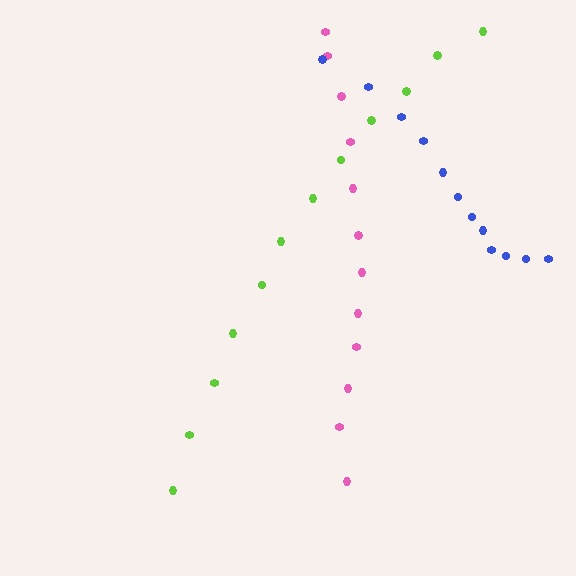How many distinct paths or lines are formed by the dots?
There are 3 distinct paths.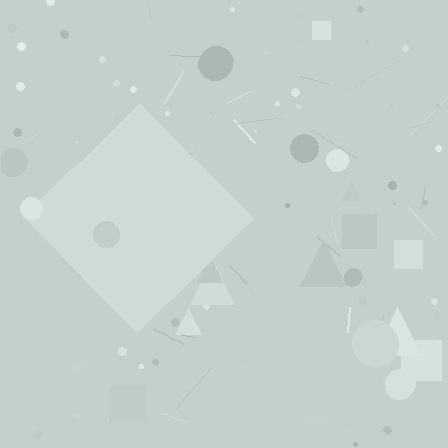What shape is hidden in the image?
A diamond is hidden in the image.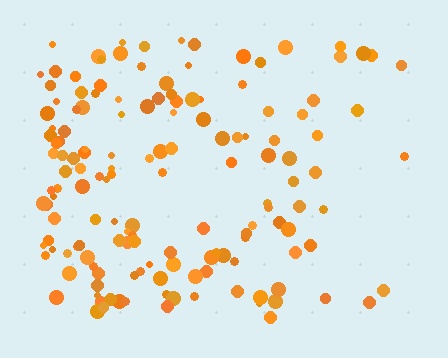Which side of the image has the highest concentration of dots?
The left.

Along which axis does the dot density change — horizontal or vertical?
Horizontal.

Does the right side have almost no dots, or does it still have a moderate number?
Still a moderate number, just noticeably fewer than the left.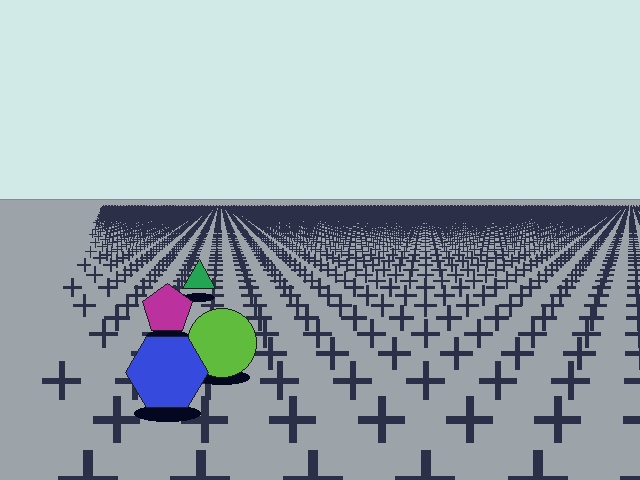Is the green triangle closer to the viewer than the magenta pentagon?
No. The magenta pentagon is closer — you can tell from the texture gradient: the ground texture is coarser near it.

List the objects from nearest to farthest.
From nearest to farthest: the blue hexagon, the lime circle, the magenta pentagon, the green triangle.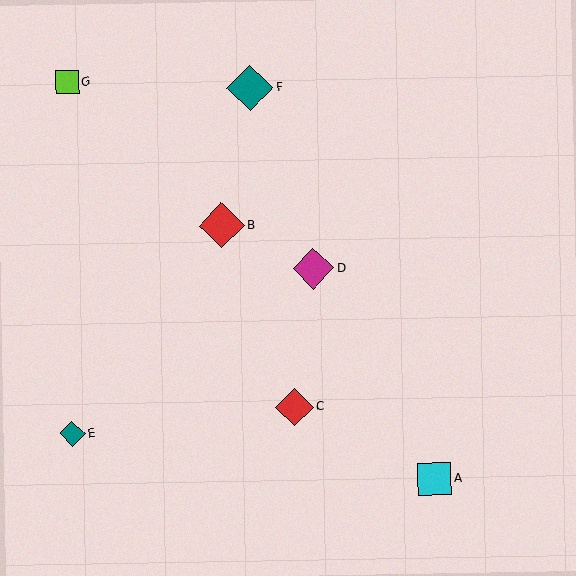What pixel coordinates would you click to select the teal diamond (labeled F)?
Click at (250, 88) to select the teal diamond F.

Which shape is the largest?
The teal diamond (labeled F) is the largest.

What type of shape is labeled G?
Shape G is a lime square.